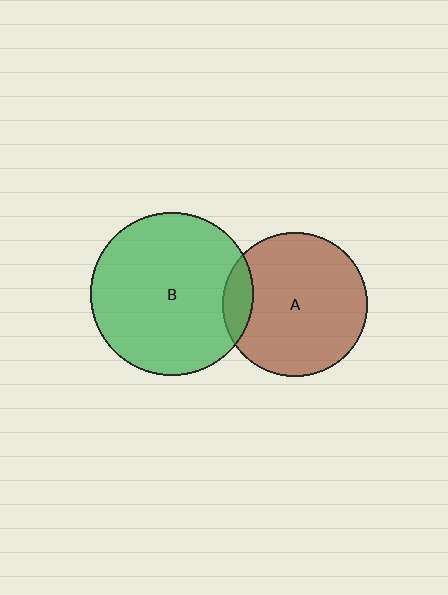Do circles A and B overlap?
Yes.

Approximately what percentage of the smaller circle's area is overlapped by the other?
Approximately 10%.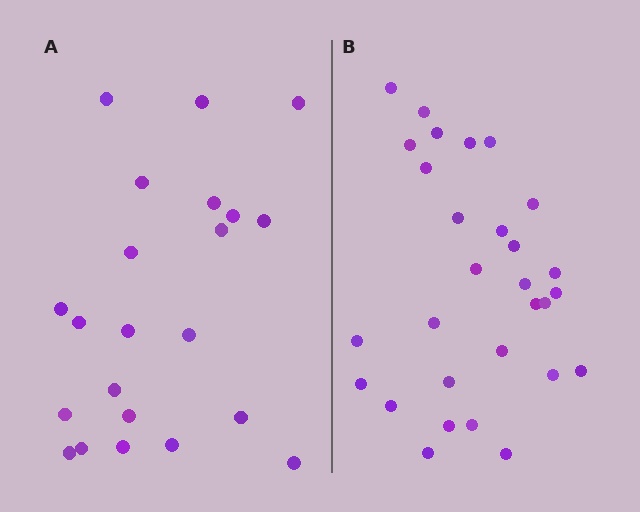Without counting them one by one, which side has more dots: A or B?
Region B (the right region) has more dots.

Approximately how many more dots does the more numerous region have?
Region B has roughly 8 or so more dots than region A.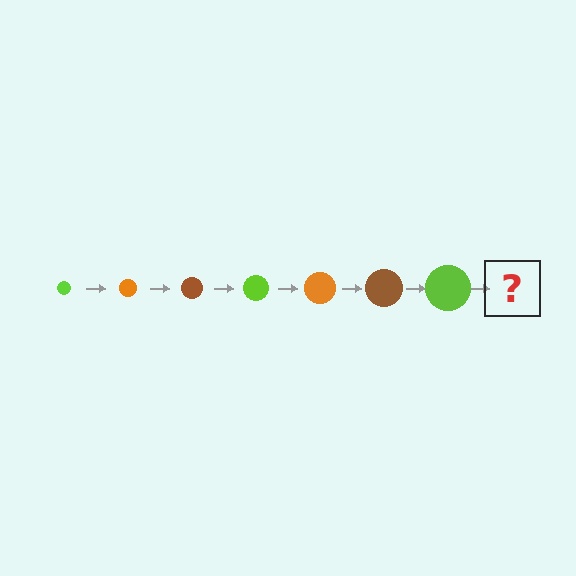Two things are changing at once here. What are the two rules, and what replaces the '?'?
The two rules are that the circle grows larger each step and the color cycles through lime, orange, and brown. The '?' should be an orange circle, larger than the previous one.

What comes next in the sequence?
The next element should be an orange circle, larger than the previous one.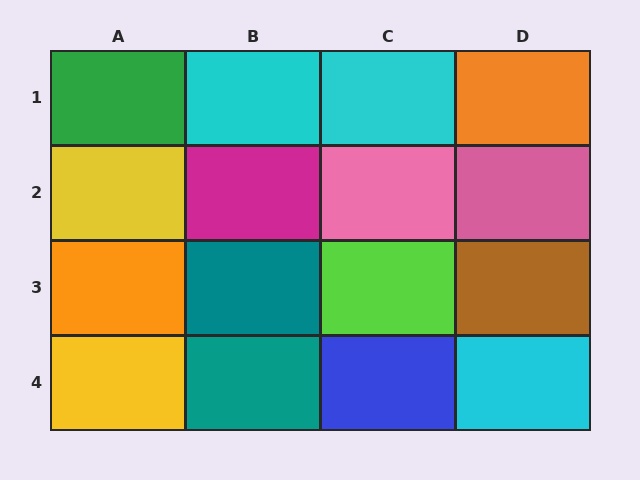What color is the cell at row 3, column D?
Brown.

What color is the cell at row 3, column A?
Orange.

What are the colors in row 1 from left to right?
Green, cyan, cyan, orange.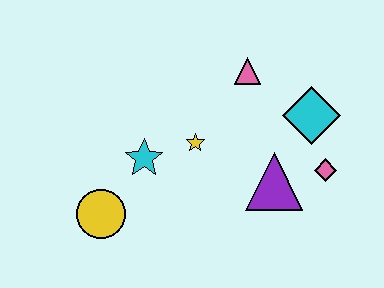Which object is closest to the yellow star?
The cyan star is closest to the yellow star.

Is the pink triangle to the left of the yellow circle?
No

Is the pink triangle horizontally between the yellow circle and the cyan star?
No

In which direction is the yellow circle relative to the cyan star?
The yellow circle is below the cyan star.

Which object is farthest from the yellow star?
The pink diamond is farthest from the yellow star.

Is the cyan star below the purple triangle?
No